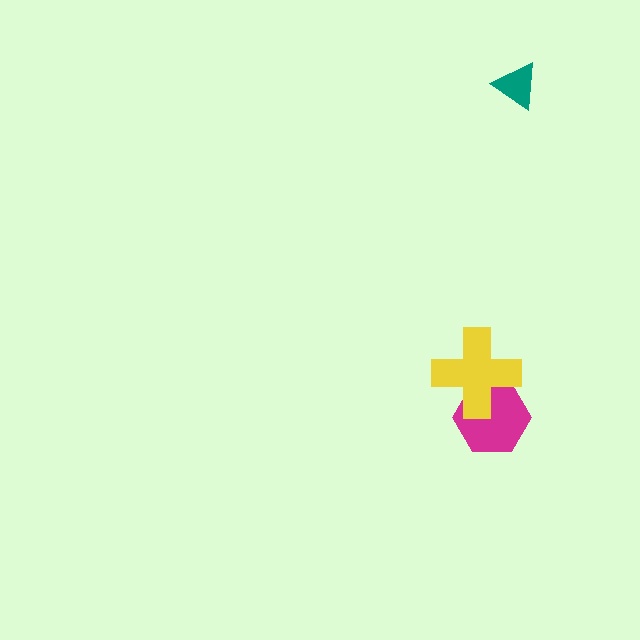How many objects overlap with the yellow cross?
1 object overlaps with the yellow cross.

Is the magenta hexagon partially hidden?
Yes, it is partially covered by another shape.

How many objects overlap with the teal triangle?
0 objects overlap with the teal triangle.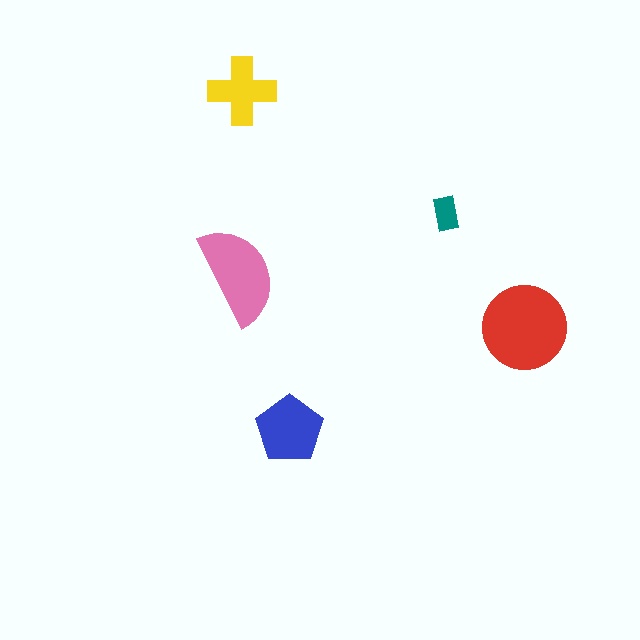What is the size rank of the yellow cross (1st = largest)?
4th.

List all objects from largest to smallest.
The red circle, the pink semicircle, the blue pentagon, the yellow cross, the teal rectangle.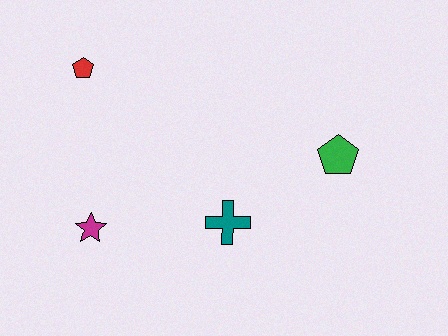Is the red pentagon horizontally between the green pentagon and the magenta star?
No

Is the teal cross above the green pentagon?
No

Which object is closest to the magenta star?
The teal cross is closest to the magenta star.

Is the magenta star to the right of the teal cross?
No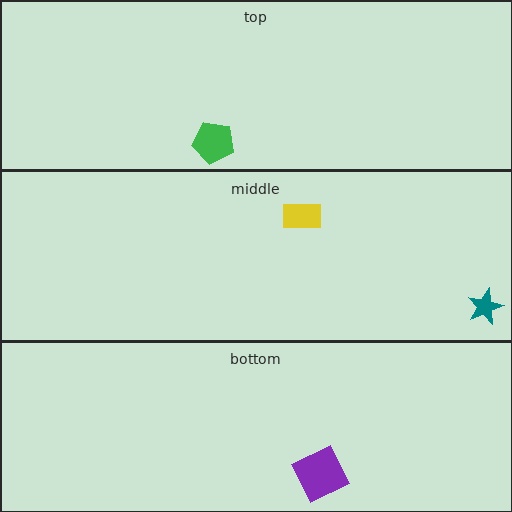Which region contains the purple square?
The bottom region.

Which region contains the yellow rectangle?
The middle region.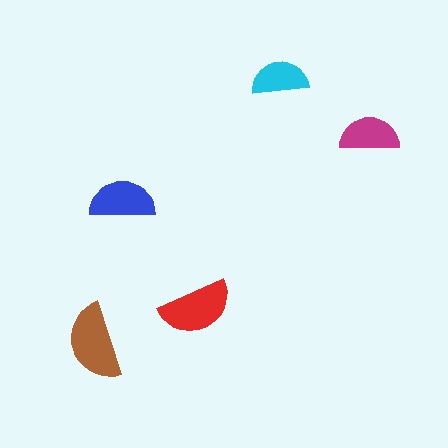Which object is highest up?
The cyan semicircle is topmost.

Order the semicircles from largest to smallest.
the brown one, the red one, the blue one, the magenta one, the cyan one.